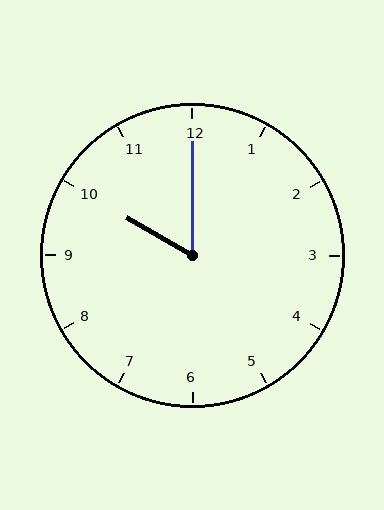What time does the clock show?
10:00.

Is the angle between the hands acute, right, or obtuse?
It is acute.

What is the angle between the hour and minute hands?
Approximately 60 degrees.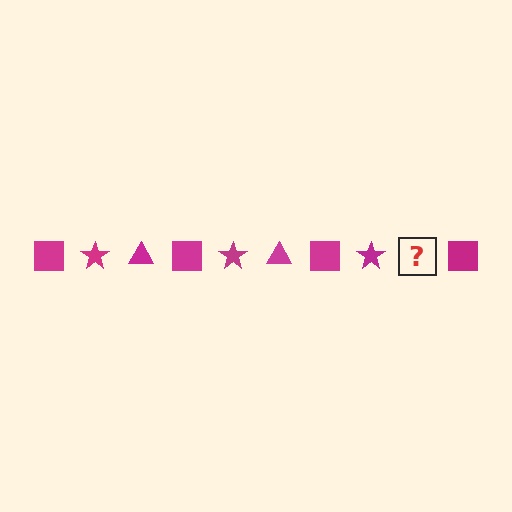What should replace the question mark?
The question mark should be replaced with a magenta triangle.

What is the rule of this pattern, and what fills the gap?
The rule is that the pattern cycles through square, star, triangle shapes in magenta. The gap should be filled with a magenta triangle.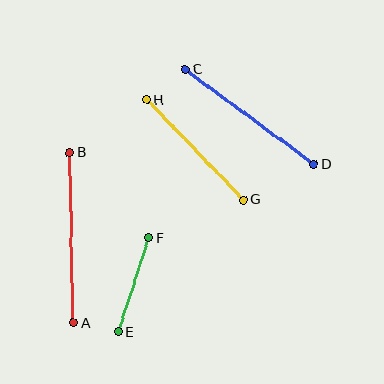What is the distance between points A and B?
The distance is approximately 170 pixels.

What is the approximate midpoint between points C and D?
The midpoint is at approximately (250, 117) pixels.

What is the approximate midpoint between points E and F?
The midpoint is at approximately (134, 285) pixels.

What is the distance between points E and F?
The distance is approximately 99 pixels.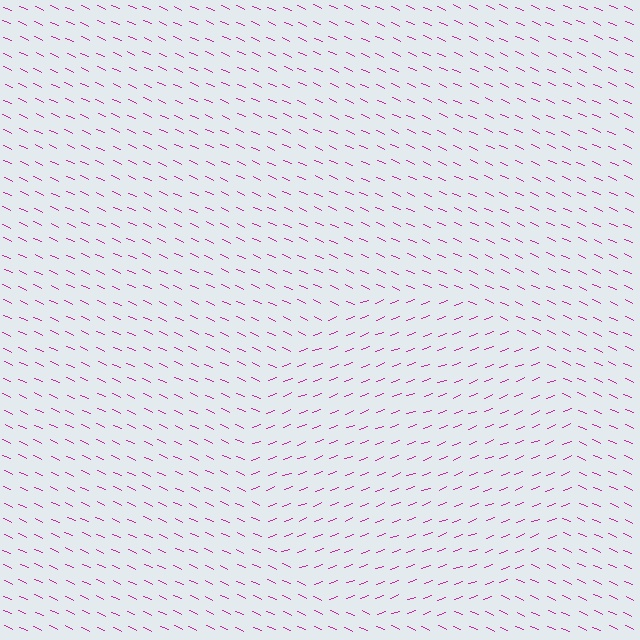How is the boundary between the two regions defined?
The boundary is defined purely by a change in line orientation (approximately 45 degrees difference). All lines are the same color and thickness.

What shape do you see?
I see a circle.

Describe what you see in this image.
The image is filled with small magenta line segments. A circle region in the image has lines oriented differently from the surrounding lines, creating a visible texture boundary.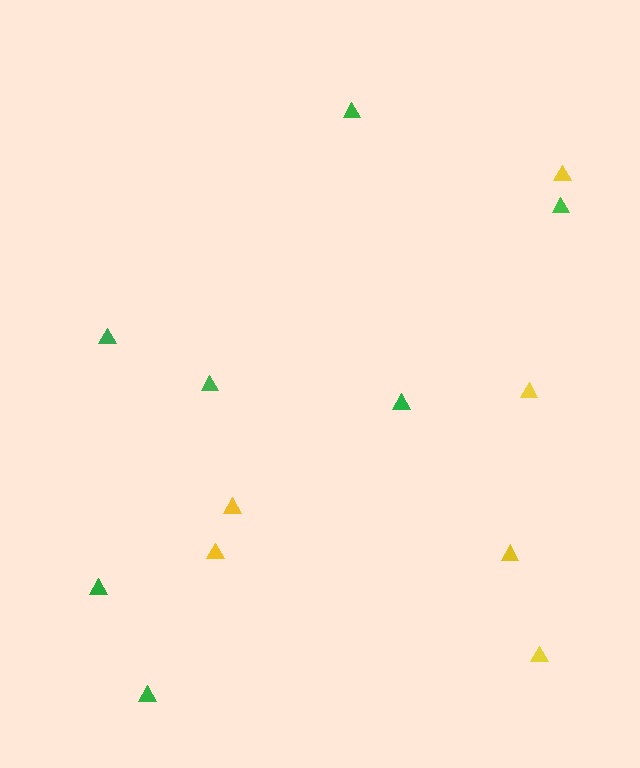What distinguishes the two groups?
There are 2 groups: one group of green triangles (7) and one group of yellow triangles (6).